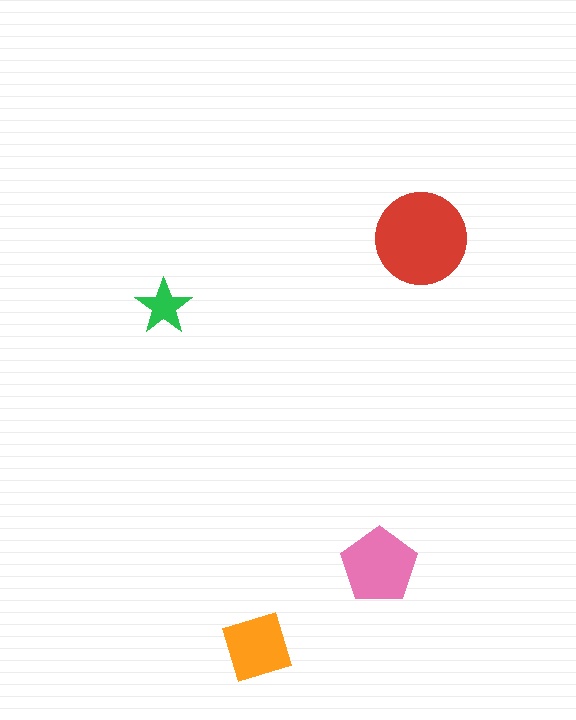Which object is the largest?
The red circle.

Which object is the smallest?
The green star.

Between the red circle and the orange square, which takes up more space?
The red circle.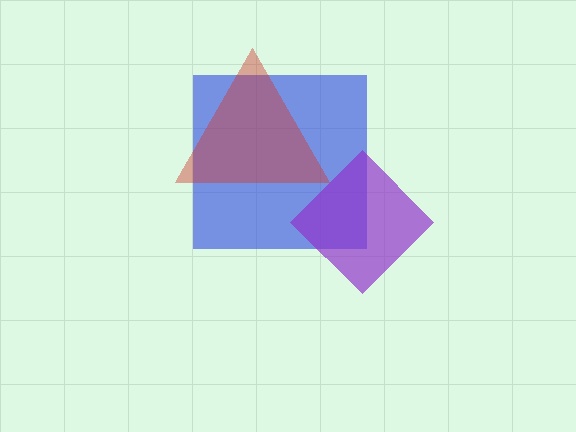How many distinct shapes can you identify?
There are 3 distinct shapes: a blue square, a red triangle, a purple diamond.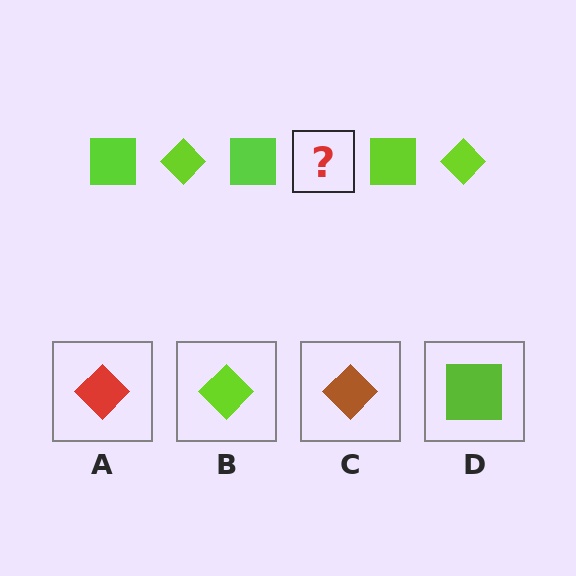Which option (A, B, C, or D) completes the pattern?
B.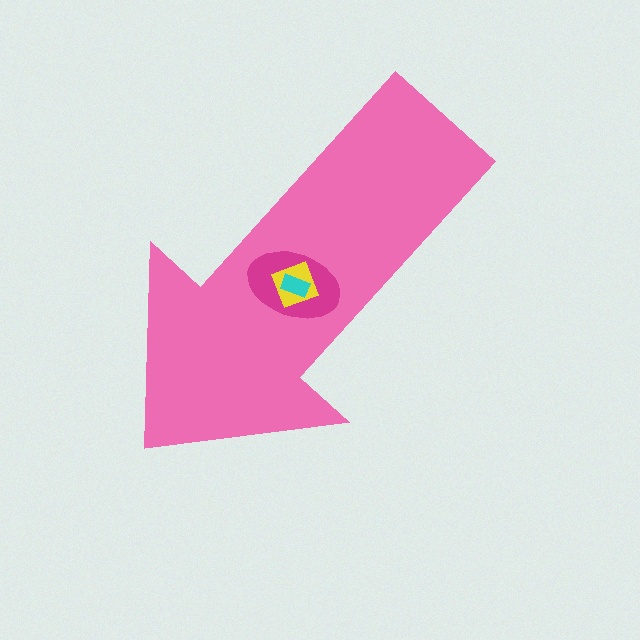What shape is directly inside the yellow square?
The cyan rectangle.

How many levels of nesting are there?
4.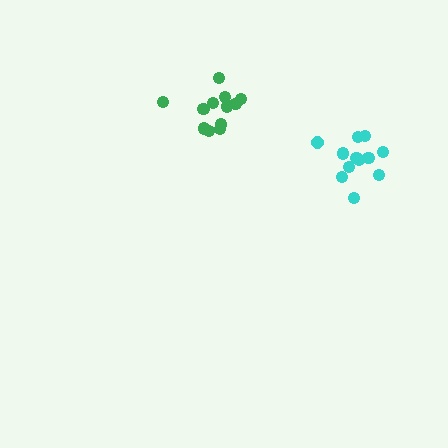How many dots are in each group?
Group 1: 12 dots, Group 2: 12 dots (24 total).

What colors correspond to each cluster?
The clusters are colored: cyan, green.